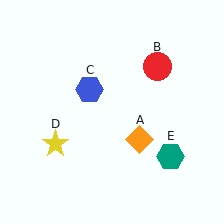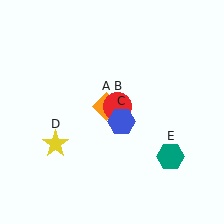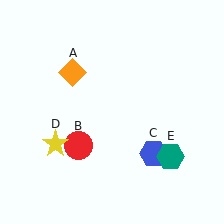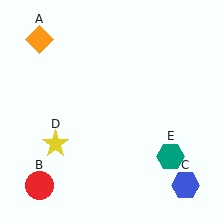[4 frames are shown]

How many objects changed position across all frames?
3 objects changed position: orange diamond (object A), red circle (object B), blue hexagon (object C).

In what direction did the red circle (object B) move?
The red circle (object B) moved down and to the left.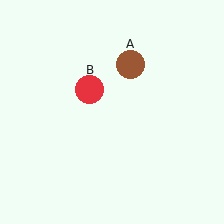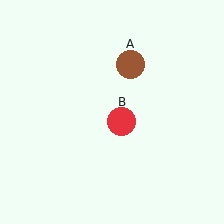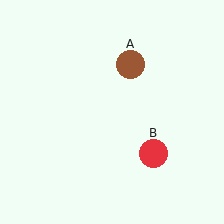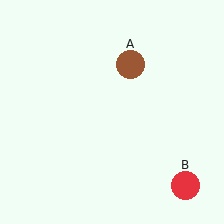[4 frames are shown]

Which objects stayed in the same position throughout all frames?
Brown circle (object A) remained stationary.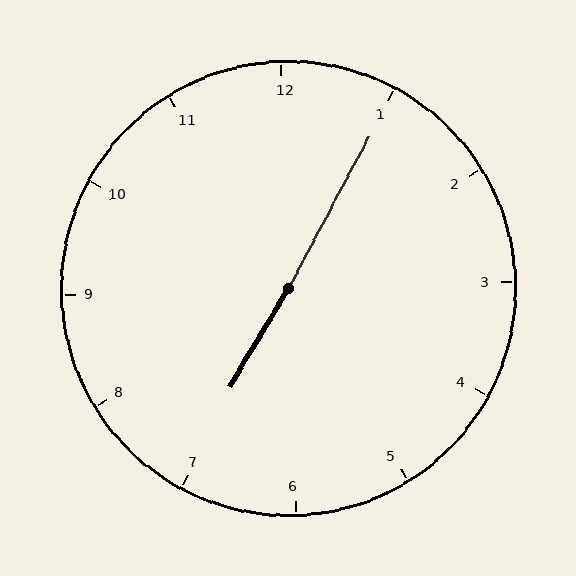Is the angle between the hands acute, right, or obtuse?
It is obtuse.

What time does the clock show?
7:05.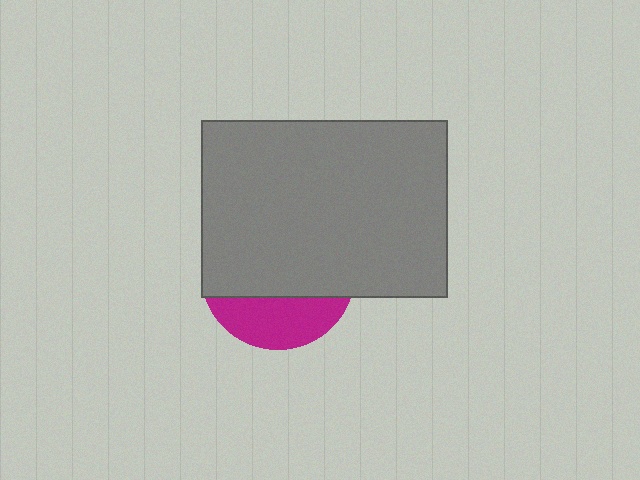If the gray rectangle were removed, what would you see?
You would see the complete magenta circle.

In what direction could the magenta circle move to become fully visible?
The magenta circle could move down. That would shift it out from behind the gray rectangle entirely.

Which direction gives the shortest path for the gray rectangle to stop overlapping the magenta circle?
Moving up gives the shortest separation.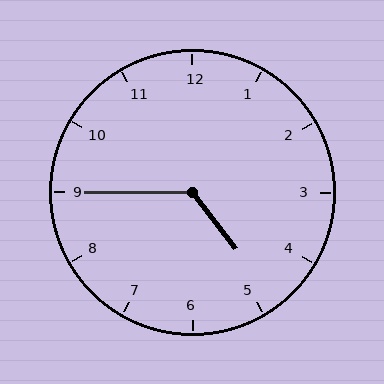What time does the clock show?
4:45.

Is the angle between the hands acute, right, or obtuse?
It is obtuse.